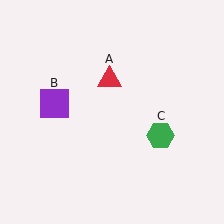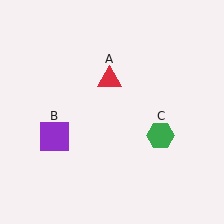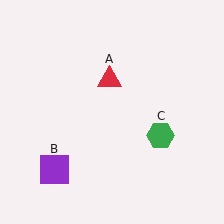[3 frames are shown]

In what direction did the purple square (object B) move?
The purple square (object B) moved down.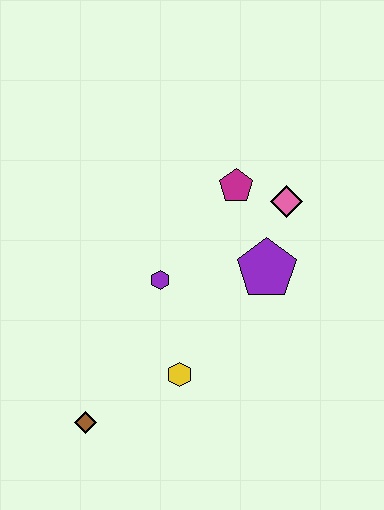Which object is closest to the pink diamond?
The magenta pentagon is closest to the pink diamond.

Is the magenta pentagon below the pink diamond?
No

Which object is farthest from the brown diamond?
The pink diamond is farthest from the brown diamond.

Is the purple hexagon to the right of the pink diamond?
No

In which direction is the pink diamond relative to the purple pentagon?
The pink diamond is above the purple pentagon.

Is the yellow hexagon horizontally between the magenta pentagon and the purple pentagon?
No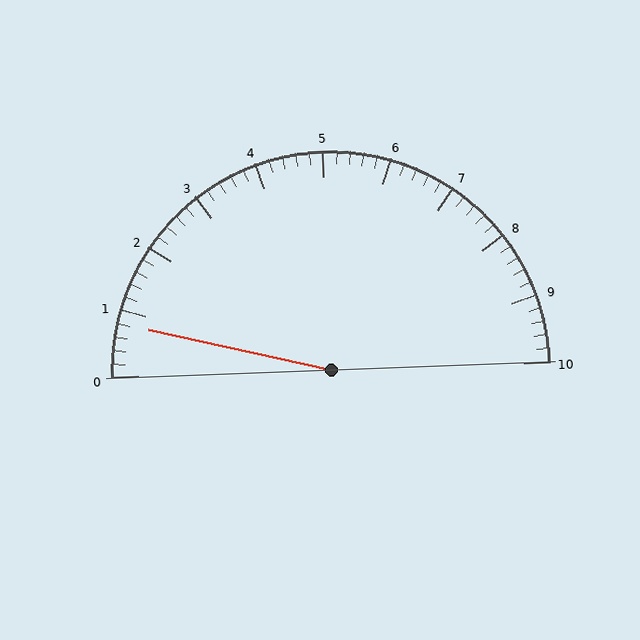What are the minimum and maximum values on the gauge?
The gauge ranges from 0 to 10.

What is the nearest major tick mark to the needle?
The nearest major tick mark is 1.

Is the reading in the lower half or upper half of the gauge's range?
The reading is in the lower half of the range (0 to 10).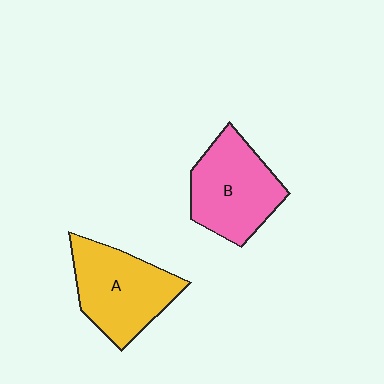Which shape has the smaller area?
Shape B (pink).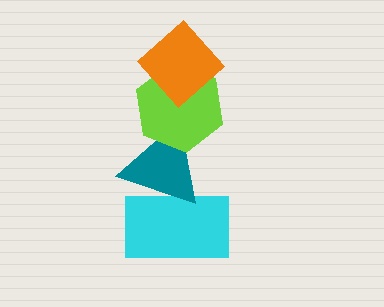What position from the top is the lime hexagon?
The lime hexagon is 2nd from the top.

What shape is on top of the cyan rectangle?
The teal triangle is on top of the cyan rectangle.